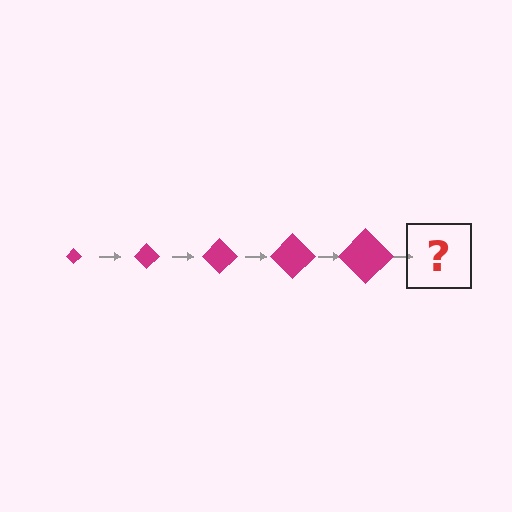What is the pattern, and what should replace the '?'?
The pattern is that the diamond gets progressively larger each step. The '?' should be a magenta diamond, larger than the previous one.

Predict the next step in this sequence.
The next step is a magenta diamond, larger than the previous one.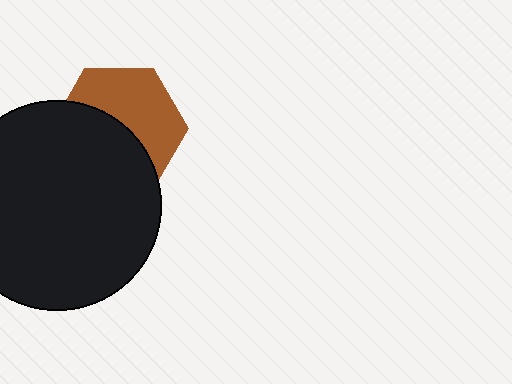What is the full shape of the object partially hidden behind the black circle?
The partially hidden object is a brown hexagon.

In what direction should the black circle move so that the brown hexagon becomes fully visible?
The black circle should move down. That is the shortest direction to clear the overlap and leave the brown hexagon fully visible.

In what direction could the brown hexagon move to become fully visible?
The brown hexagon could move up. That would shift it out from behind the black circle entirely.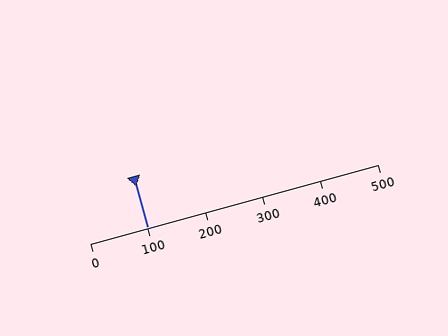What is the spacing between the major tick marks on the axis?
The major ticks are spaced 100 apart.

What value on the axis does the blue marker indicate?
The marker indicates approximately 100.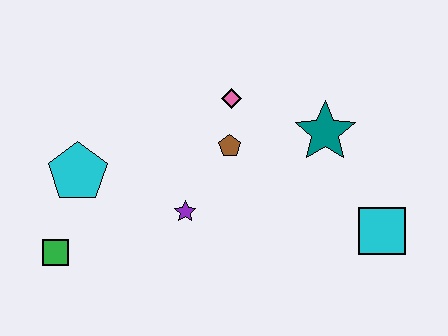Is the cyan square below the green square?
No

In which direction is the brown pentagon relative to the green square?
The brown pentagon is to the right of the green square.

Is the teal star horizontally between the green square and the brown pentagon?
No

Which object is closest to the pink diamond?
The brown pentagon is closest to the pink diamond.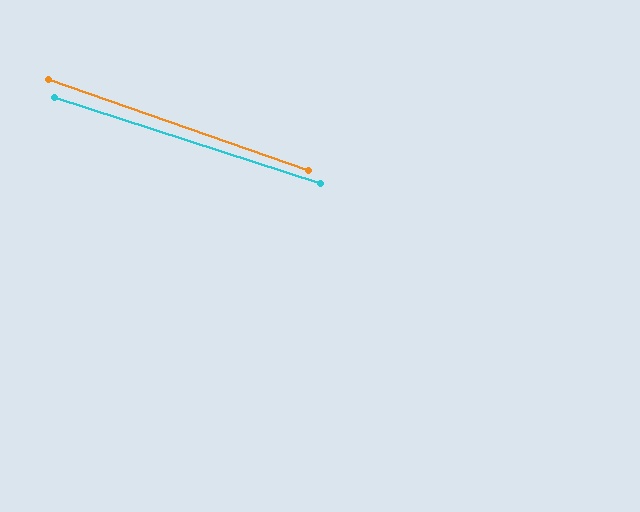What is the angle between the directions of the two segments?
Approximately 1 degree.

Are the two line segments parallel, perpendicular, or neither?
Parallel — their directions differ by only 1.1°.